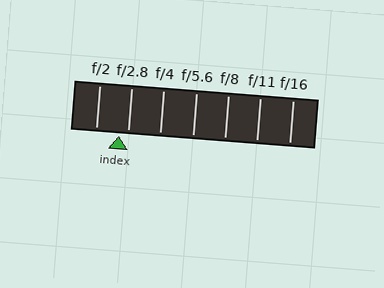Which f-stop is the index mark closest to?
The index mark is closest to f/2.8.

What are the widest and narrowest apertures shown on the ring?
The widest aperture shown is f/2 and the narrowest is f/16.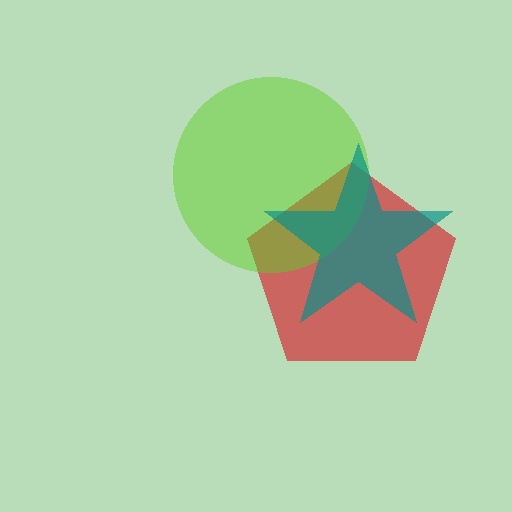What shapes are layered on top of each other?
The layered shapes are: a red pentagon, a lime circle, a teal star.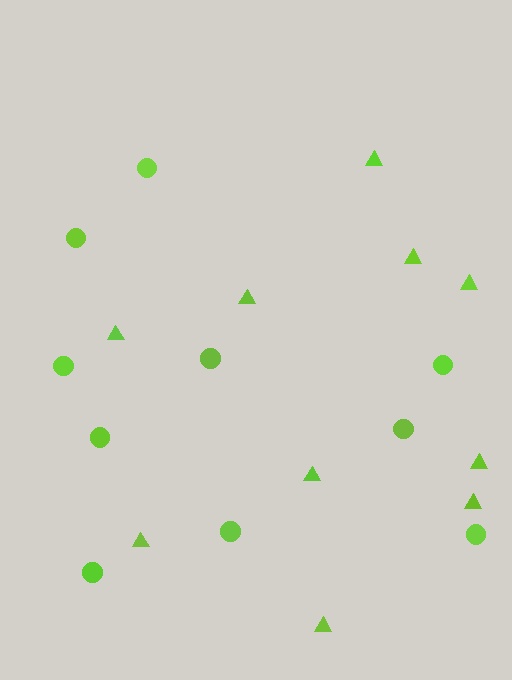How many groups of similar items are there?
There are 2 groups: one group of circles (10) and one group of triangles (10).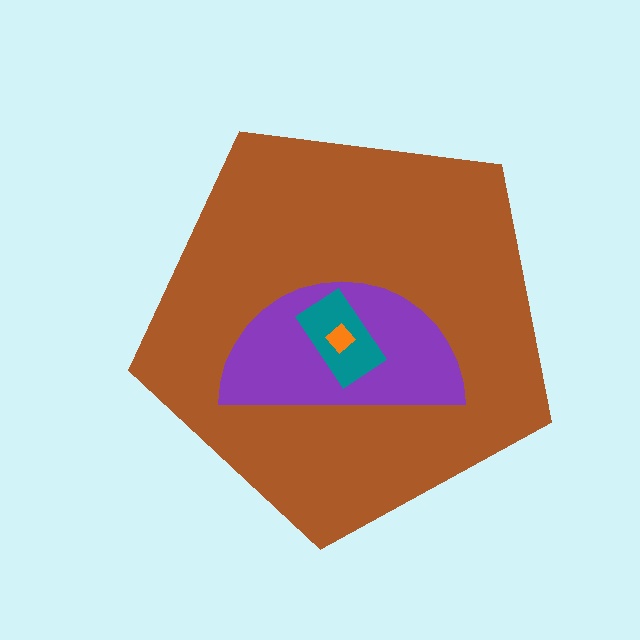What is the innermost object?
The orange diamond.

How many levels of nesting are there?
4.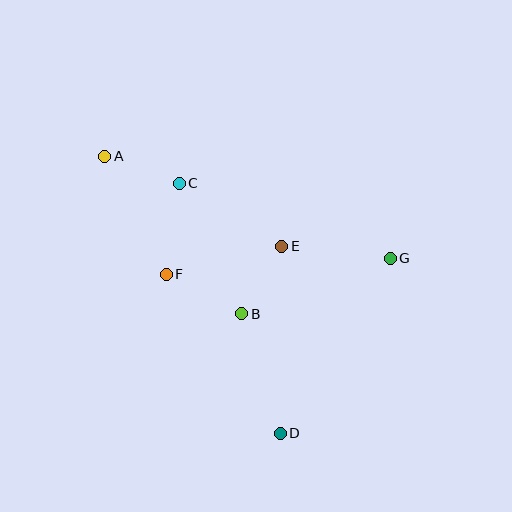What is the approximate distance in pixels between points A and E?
The distance between A and E is approximately 199 pixels.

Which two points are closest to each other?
Points B and E are closest to each other.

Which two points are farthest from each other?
Points A and D are farthest from each other.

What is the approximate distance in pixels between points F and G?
The distance between F and G is approximately 225 pixels.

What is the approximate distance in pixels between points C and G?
The distance between C and G is approximately 224 pixels.